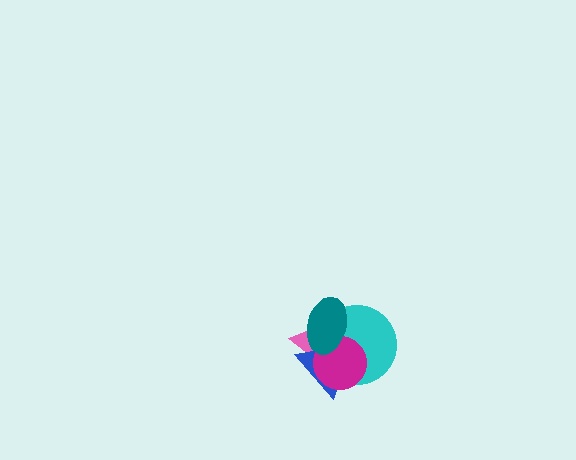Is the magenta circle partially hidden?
Yes, it is partially covered by another shape.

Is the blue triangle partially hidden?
Yes, it is partially covered by another shape.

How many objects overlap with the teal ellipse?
4 objects overlap with the teal ellipse.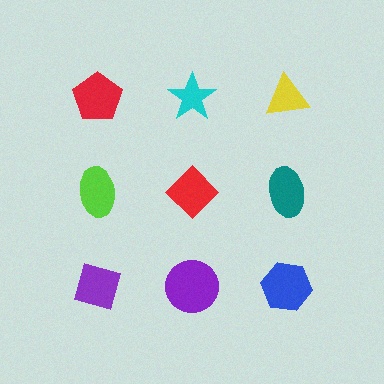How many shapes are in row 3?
3 shapes.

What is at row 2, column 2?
A red diamond.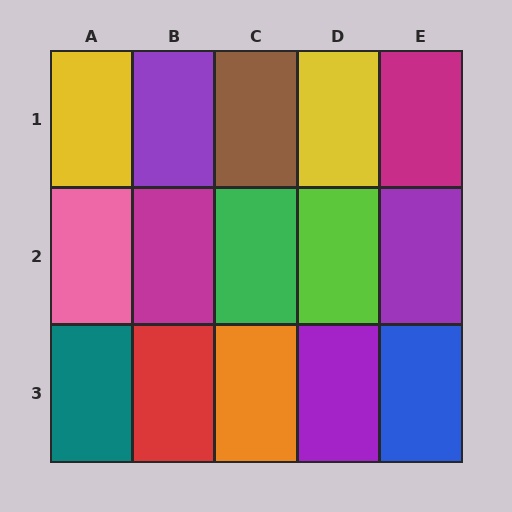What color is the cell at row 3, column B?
Red.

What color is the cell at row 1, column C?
Brown.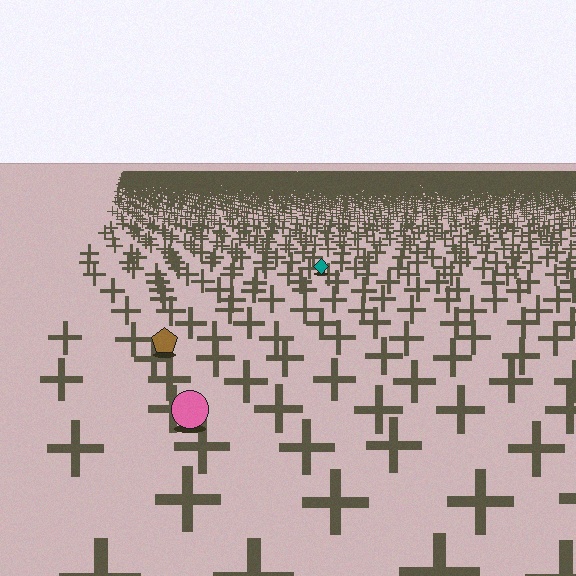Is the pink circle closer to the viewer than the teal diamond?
Yes. The pink circle is closer — you can tell from the texture gradient: the ground texture is coarser near it.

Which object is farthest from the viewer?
The teal diamond is farthest from the viewer. It appears smaller and the ground texture around it is denser.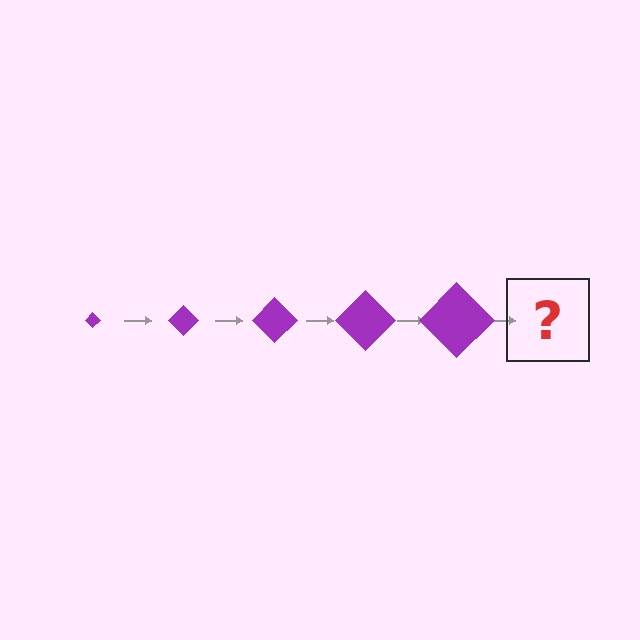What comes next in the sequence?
The next element should be a purple diamond, larger than the previous one.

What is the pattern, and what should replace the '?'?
The pattern is that the diamond gets progressively larger each step. The '?' should be a purple diamond, larger than the previous one.